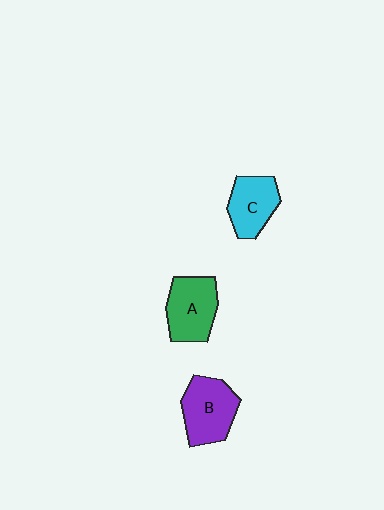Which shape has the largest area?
Shape B (purple).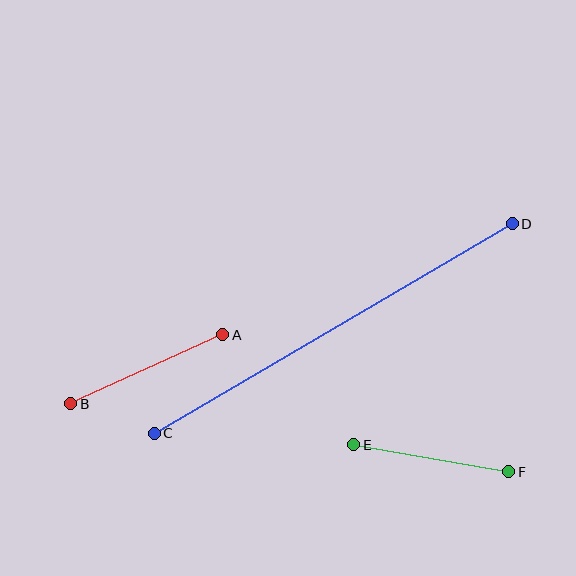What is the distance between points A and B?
The distance is approximately 167 pixels.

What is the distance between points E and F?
The distance is approximately 157 pixels.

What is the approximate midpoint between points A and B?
The midpoint is at approximately (147, 369) pixels.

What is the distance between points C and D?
The distance is approximately 415 pixels.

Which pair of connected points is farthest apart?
Points C and D are farthest apart.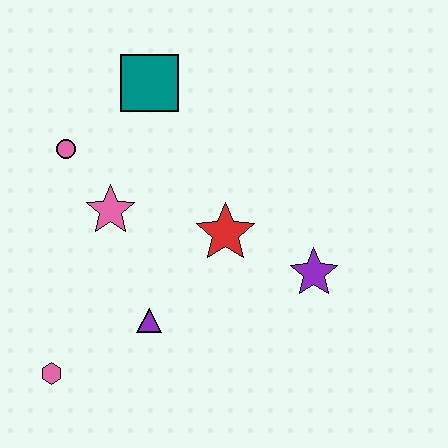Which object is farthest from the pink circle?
The purple star is farthest from the pink circle.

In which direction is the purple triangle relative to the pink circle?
The purple triangle is below the pink circle.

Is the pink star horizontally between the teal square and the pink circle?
Yes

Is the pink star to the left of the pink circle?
No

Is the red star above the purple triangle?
Yes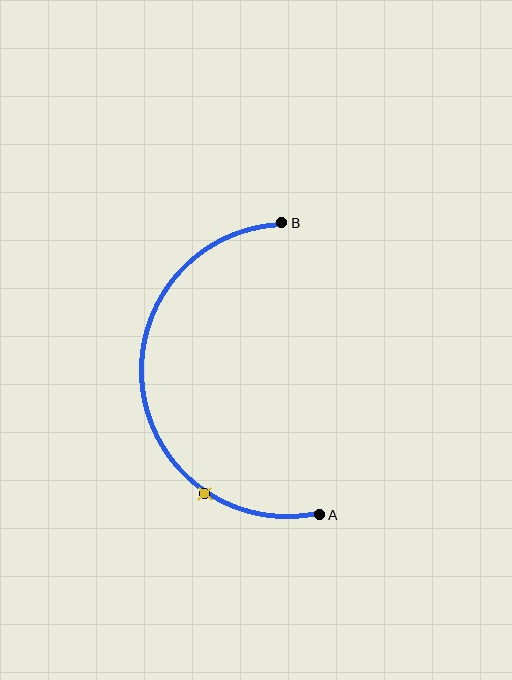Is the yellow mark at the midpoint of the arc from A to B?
No. The yellow mark lies on the arc but is closer to endpoint A. The arc midpoint would be at the point on the curve equidistant along the arc from both A and B.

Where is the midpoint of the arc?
The arc midpoint is the point on the curve farthest from the straight line joining A and B. It sits to the left of that line.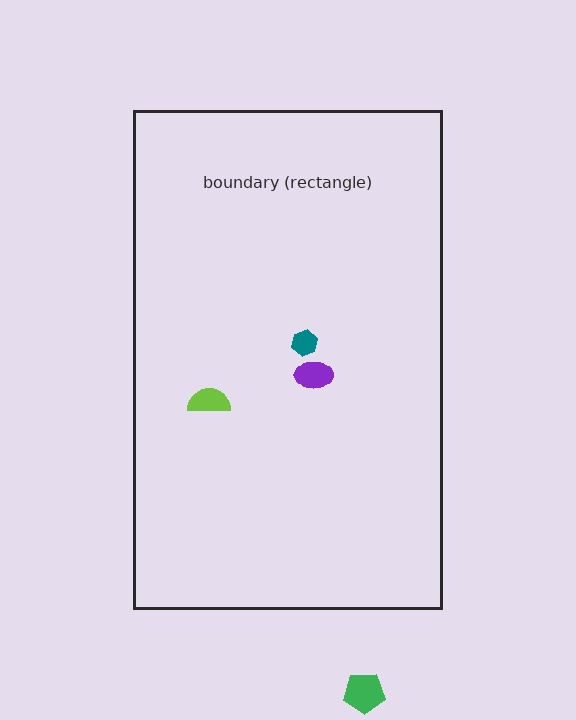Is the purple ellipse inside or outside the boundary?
Inside.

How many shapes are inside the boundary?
3 inside, 1 outside.